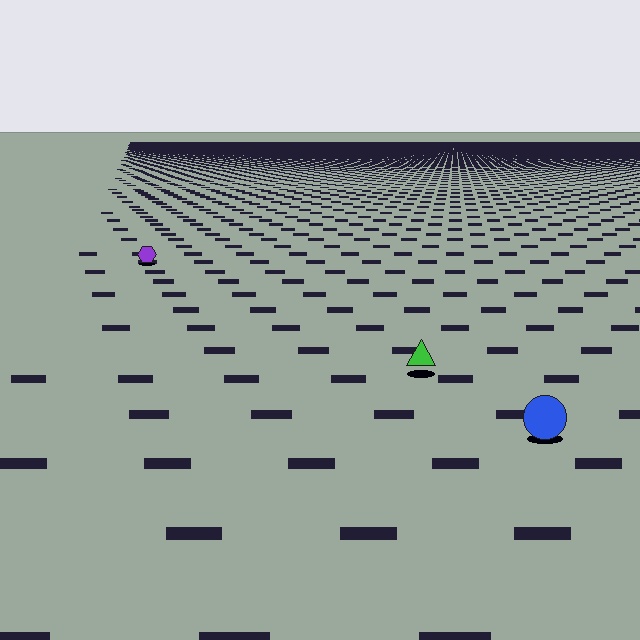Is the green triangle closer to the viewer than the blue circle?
No. The blue circle is closer — you can tell from the texture gradient: the ground texture is coarser near it.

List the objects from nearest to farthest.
From nearest to farthest: the blue circle, the green triangle, the purple hexagon.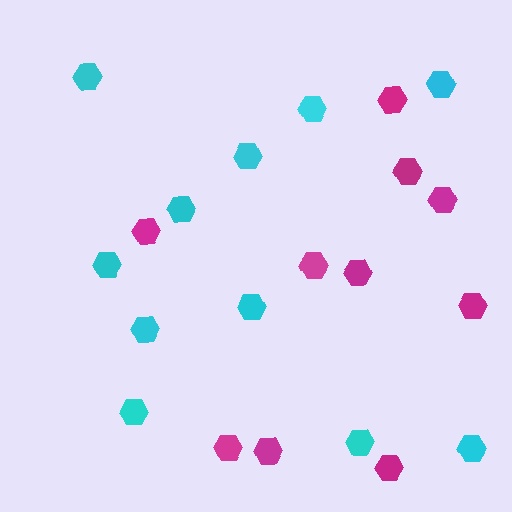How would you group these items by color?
There are 2 groups: one group of cyan hexagons (11) and one group of magenta hexagons (10).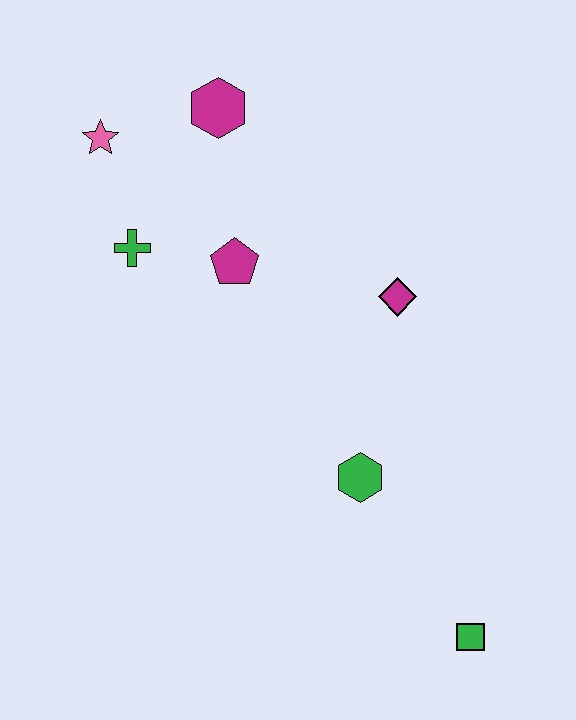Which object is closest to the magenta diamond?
The magenta pentagon is closest to the magenta diamond.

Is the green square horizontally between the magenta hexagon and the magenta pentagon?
No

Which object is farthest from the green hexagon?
The pink star is farthest from the green hexagon.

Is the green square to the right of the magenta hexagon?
Yes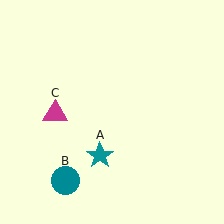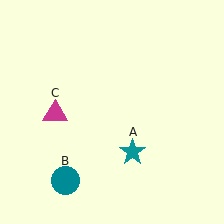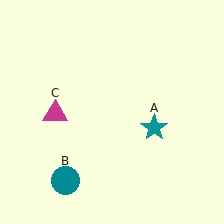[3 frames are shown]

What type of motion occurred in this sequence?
The teal star (object A) rotated counterclockwise around the center of the scene.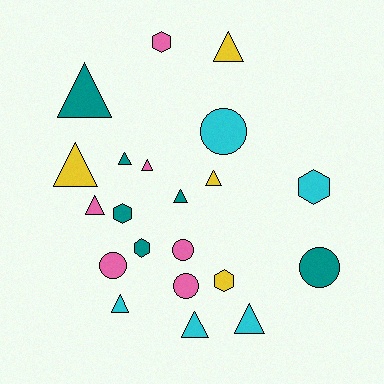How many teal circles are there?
There is 1 teal circle.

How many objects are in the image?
There are 21 objects.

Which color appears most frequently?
Teal, with 6 objects.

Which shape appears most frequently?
Triangle, with 11 objects.